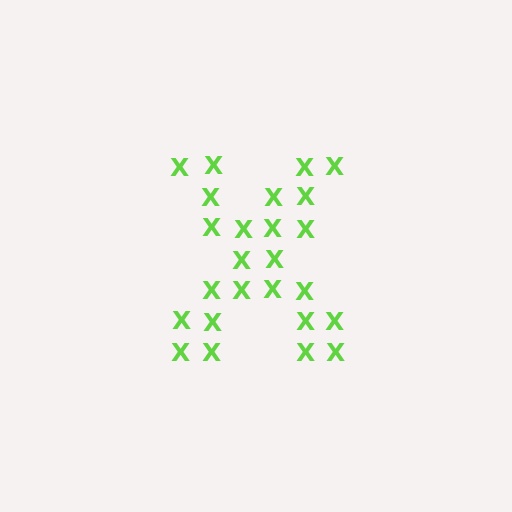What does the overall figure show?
The overall figure shows the letter X.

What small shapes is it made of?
It is made of small letter X's.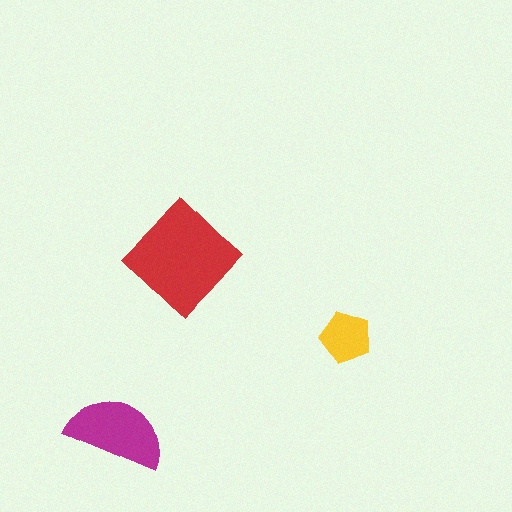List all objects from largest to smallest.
The red diamond, the magenta semicircle, the yellow pentagon.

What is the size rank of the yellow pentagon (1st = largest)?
3rd.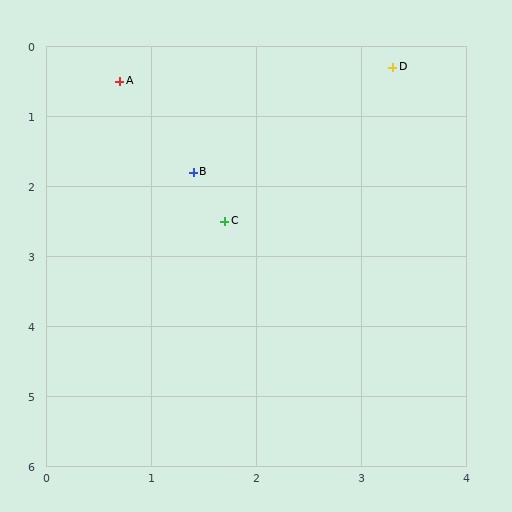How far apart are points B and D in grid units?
Points B and D are about 2.4 grid units apart.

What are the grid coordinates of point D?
Point D is at approximately (3.3, 0.3).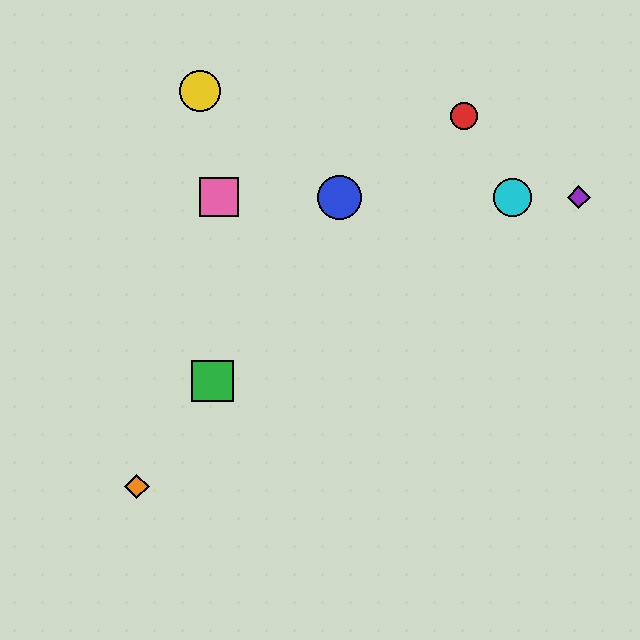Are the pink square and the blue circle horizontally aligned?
Yes, both are at y≈197.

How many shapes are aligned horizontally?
4 shapes (the blue circle, the purple diamond, the cyan circle, the pink square) are aligned horizontally.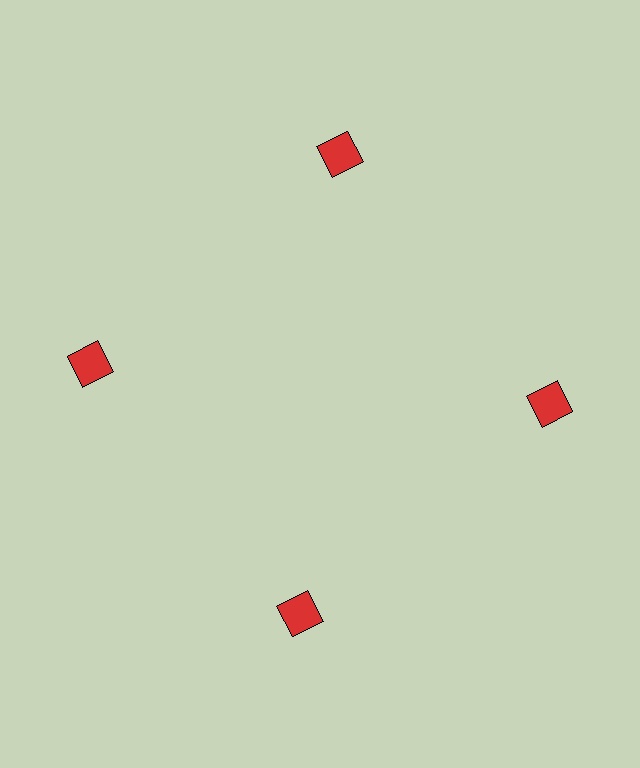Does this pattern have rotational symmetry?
Yes, this pattern has 4-fold rotational symmetry. It looks the same after rotating 90 degrees around the center.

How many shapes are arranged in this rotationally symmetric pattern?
There are 4 shapes, arranged in 4 groups of 1.